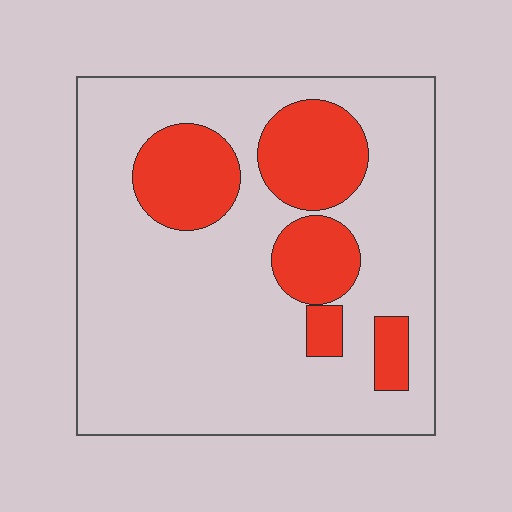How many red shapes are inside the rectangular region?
5.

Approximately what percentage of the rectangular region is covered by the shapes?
Approximately 25%.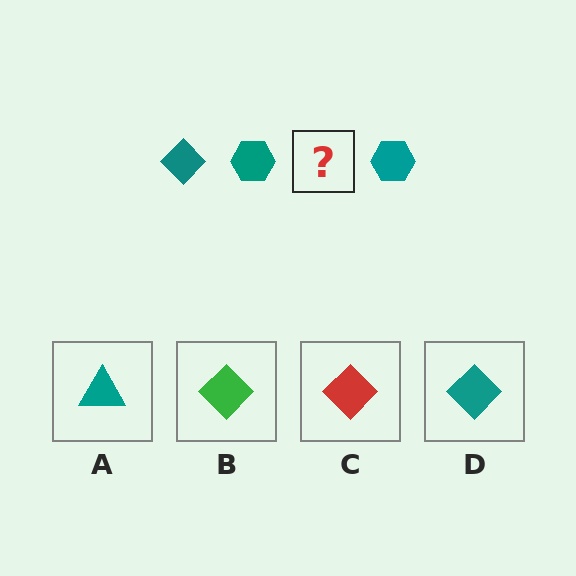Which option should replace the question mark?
Option D.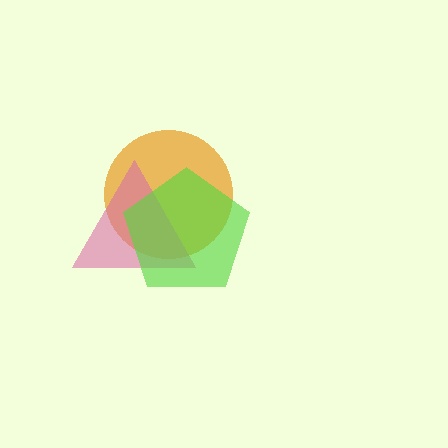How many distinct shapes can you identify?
There are 3 distinct shapes: an orange circle, a pink triangle, a lime pentagon.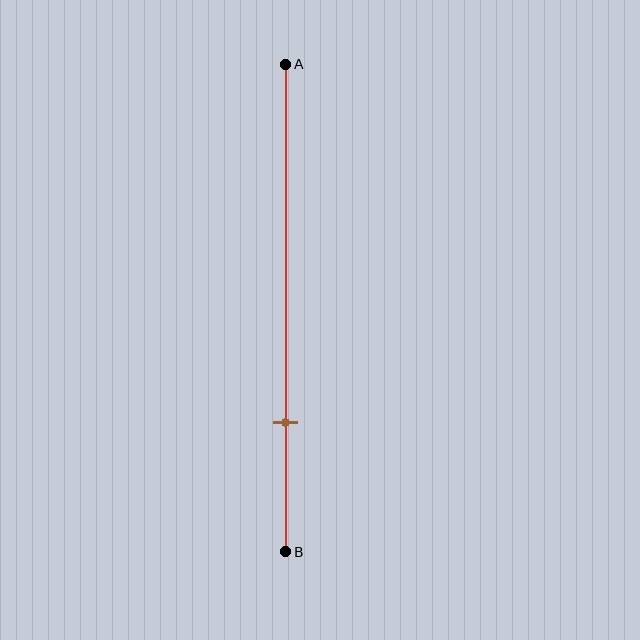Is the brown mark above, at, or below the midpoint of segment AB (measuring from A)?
The brown mark is below the midpoint of segment AB.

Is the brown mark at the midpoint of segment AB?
No, the mark is at about 75% from A, not at the 50% midpoint.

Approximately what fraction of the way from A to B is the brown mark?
The brown mark is approximately 75% of the way from A to B.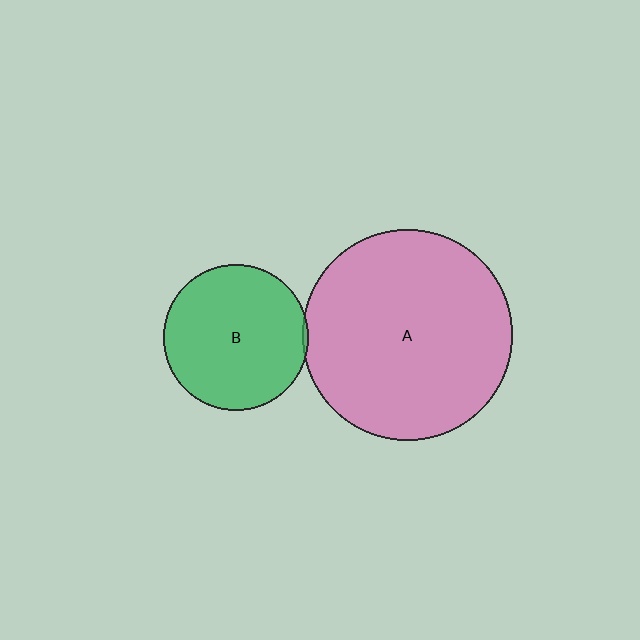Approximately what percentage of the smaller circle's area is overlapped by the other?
Approximately 5%.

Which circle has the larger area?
Circle A (pink).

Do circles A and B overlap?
Yes.